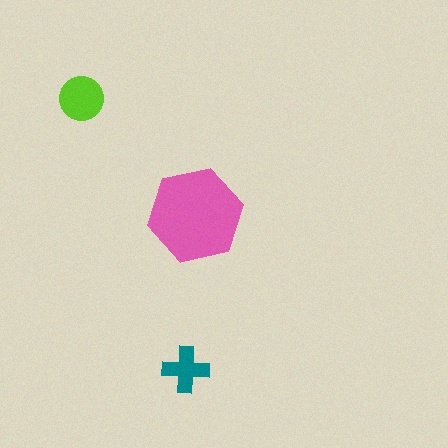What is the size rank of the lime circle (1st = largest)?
2nd.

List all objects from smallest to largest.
The teal cross, the lime circle, the pink hexagon.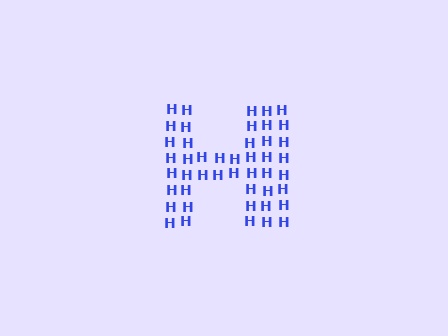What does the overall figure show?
The overall figure shows the letter H.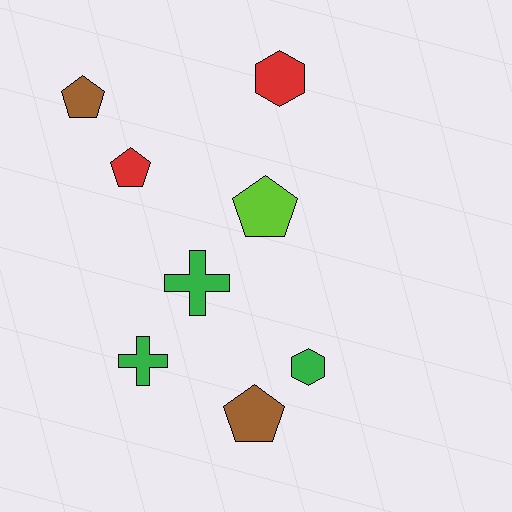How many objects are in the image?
There are 8 objects.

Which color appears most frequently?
Green, with 3 objects.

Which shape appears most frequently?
Pentagon, with 4 objects.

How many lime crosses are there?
There are no lime crosses.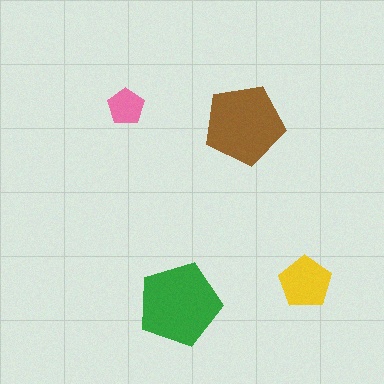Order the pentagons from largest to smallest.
the green one, the brown one, the yellow one, the pink one.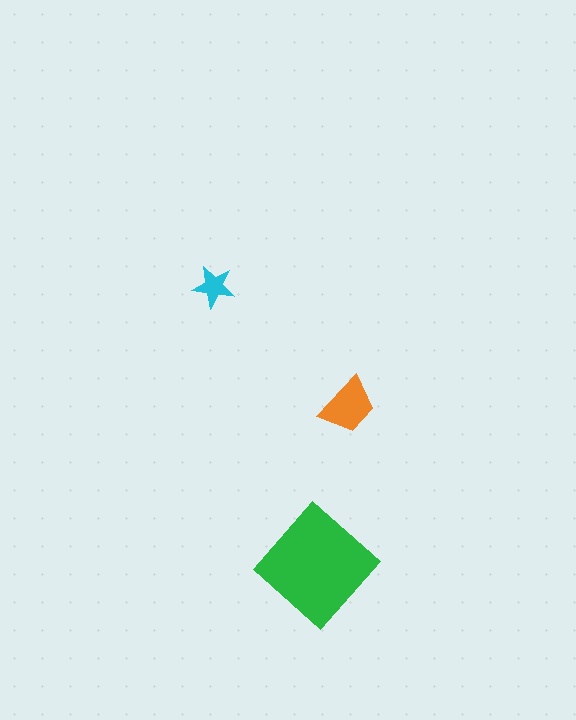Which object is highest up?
The cyan star is topmost.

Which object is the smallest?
The cyan star.